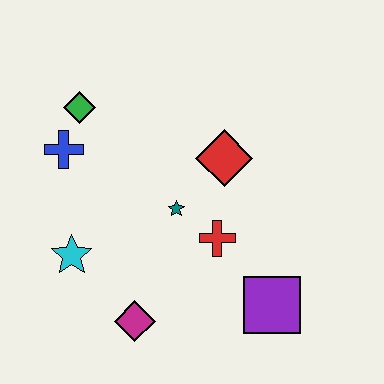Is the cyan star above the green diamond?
No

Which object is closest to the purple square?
The red cross is closest to the purple square.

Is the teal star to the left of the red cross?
Yes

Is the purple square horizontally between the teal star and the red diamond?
No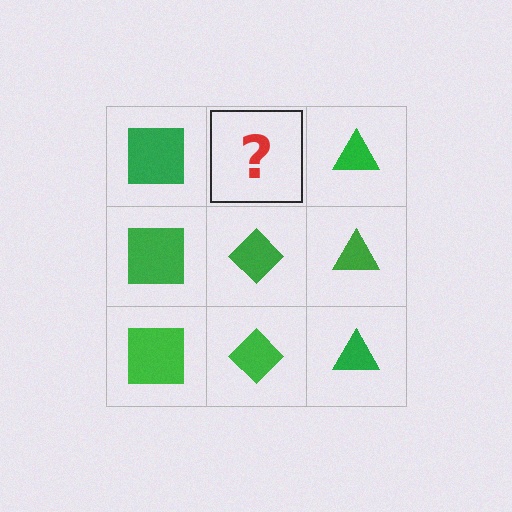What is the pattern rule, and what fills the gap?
The rule is that each column has a consistent shape. The gap should be filled with a green diamond.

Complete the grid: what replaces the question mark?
The question mark should be replaced with a green diamond.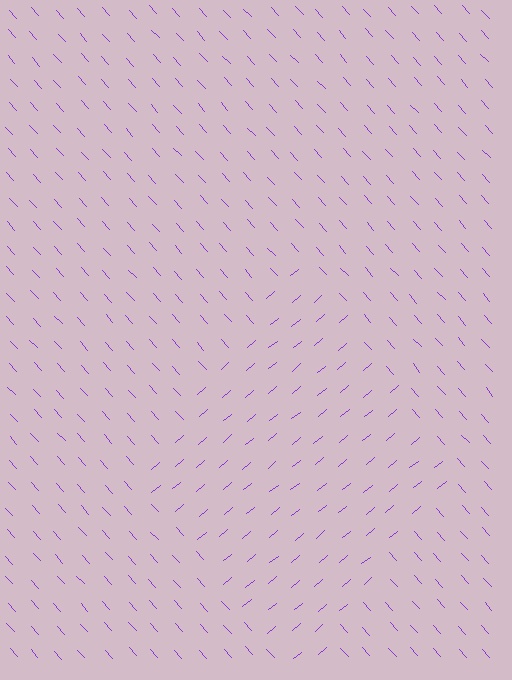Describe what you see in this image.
The image is filled with small purple line segments. A diamond region in the image has lines oriented differently from the surrounding lines, creating a visible texture boundary.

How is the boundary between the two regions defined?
The boundary is defined purely by a change in line orientation (approximately 87 degrees difference). All lines are the same color and thickness.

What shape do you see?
I see a diamond.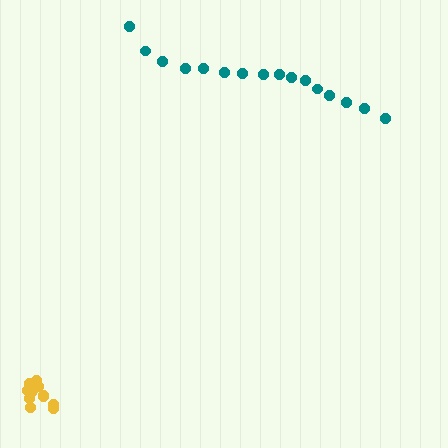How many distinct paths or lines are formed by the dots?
There are 2 distinct paths.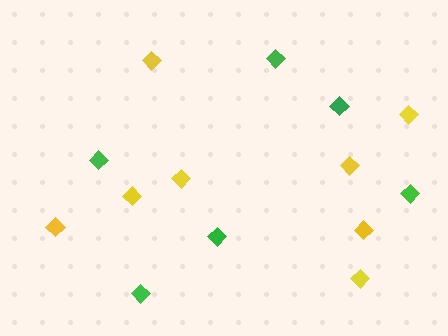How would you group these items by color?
There are 2 groups: one group of yellow diamonds (8) and one group of green diamonds (6).